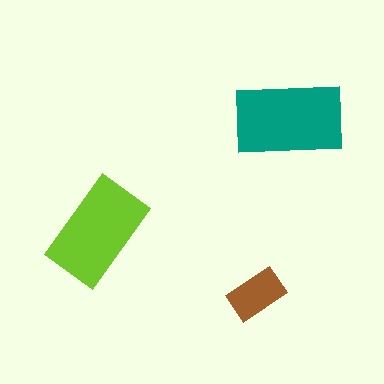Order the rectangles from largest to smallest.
the teal one, the lime one, the brown one.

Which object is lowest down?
The brown rectangle is bottommost.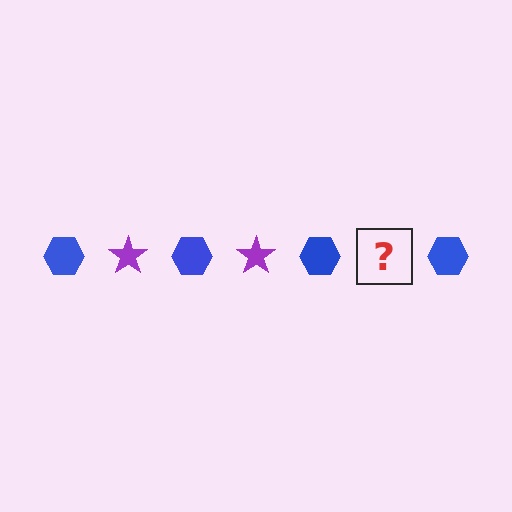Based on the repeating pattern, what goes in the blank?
The blank should be a purple star.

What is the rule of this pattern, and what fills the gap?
The rule is that the pattern alternates between blue hexagon and purple star. The gap should be filled with a purple star.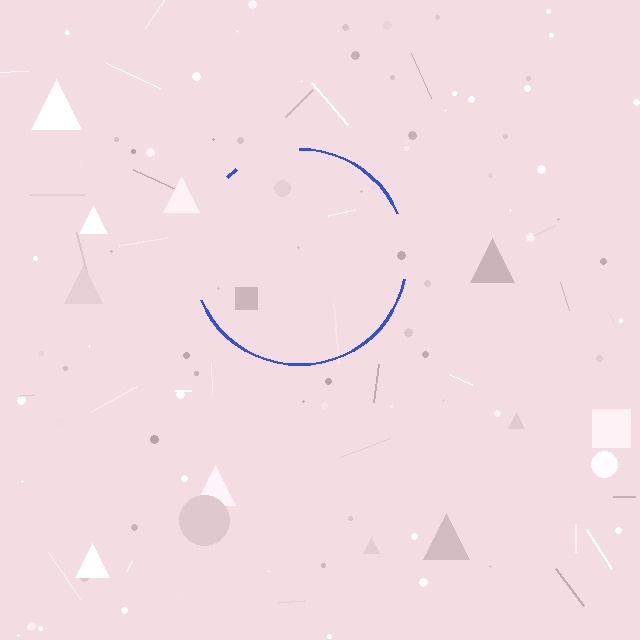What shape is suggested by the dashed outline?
The dashed outline suggests a circle.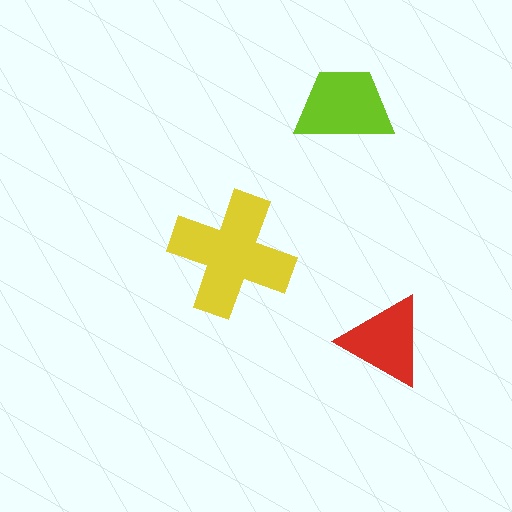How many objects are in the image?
There are 3 objects in the image.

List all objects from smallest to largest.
The red triangle, the lime trapezoid, the yellow cross.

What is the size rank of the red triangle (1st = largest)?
3rd.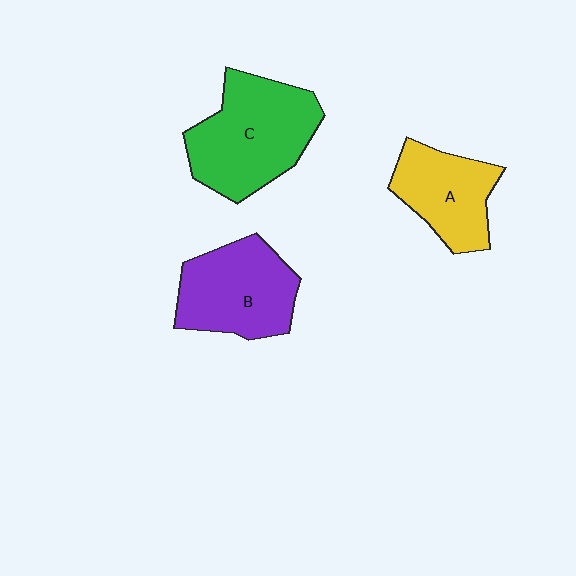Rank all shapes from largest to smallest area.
From largest to smallest: C (green), B (purple), A (yellow).